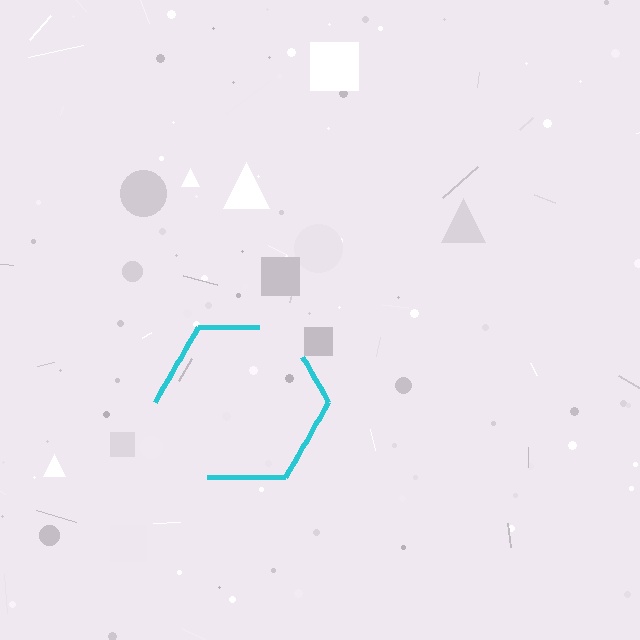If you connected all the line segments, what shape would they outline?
They would outline a hexagon.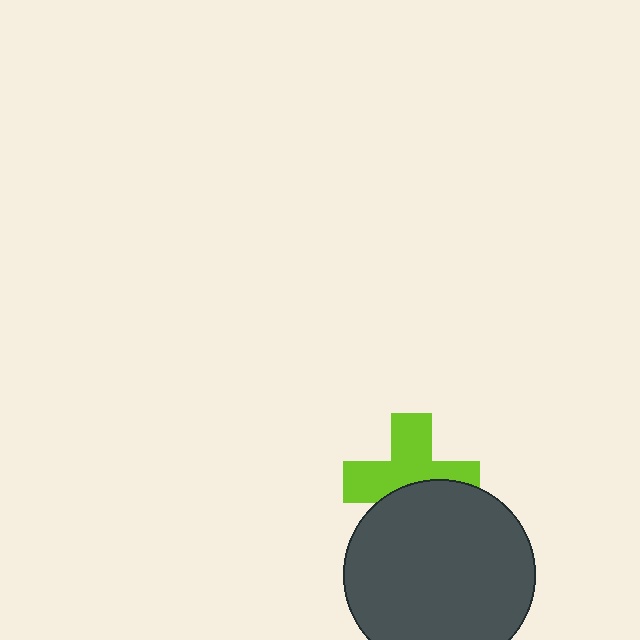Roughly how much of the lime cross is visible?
About half of it is visible (roughly 60%).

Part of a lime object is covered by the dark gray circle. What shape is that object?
It is a cross.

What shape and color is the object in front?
The object in front is a dark gray circle.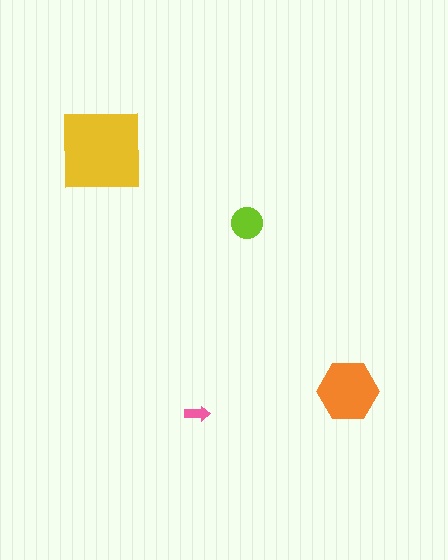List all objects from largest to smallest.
The yellow square, the orange hexagon, the lime circle, the pink arrow.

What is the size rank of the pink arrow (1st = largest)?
4th.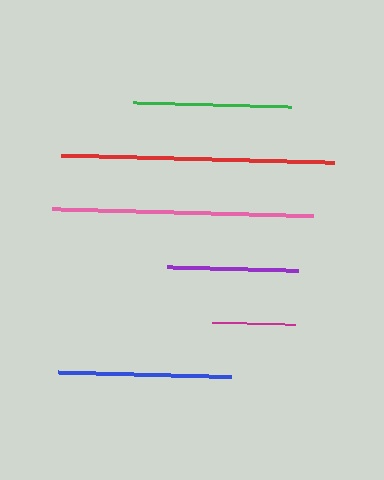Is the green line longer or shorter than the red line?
The red line is longer than the green line.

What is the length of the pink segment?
The pink segment is approximately 262 pixels long.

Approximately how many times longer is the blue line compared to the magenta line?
The blue line is approximately 2.1 times the length of the magenta line.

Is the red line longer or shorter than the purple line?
The red line is longer than the purple line.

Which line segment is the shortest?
The magenta line is the shortest at approximately 83 pixels.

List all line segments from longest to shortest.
From longest to shortest: red, pink, blue, green, purple, magenta.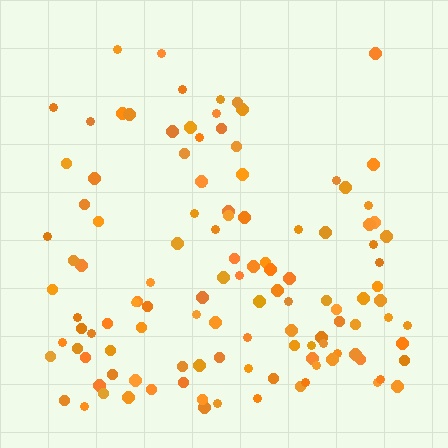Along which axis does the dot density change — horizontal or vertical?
Vertical.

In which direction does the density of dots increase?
From top to bottom, with the bottom side densest.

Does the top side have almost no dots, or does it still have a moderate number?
Still a moderate number, just noticeably fewer than the bottom.